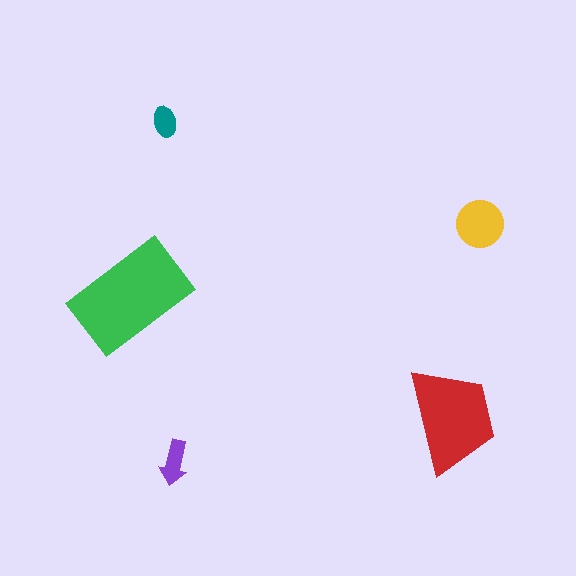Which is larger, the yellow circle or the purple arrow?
The yellow circle.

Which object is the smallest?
The teal ellipse.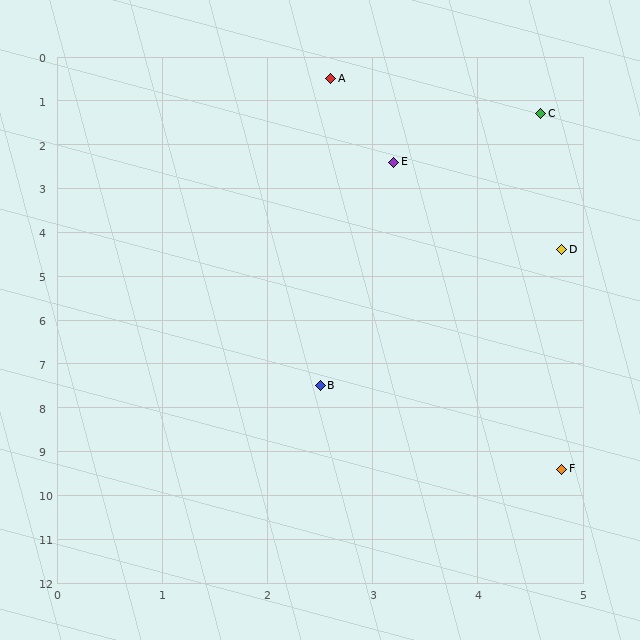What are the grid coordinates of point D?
Point D is at approximately (4.8, 4.4).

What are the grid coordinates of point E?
Point E is at approximately (3.2, 2.4).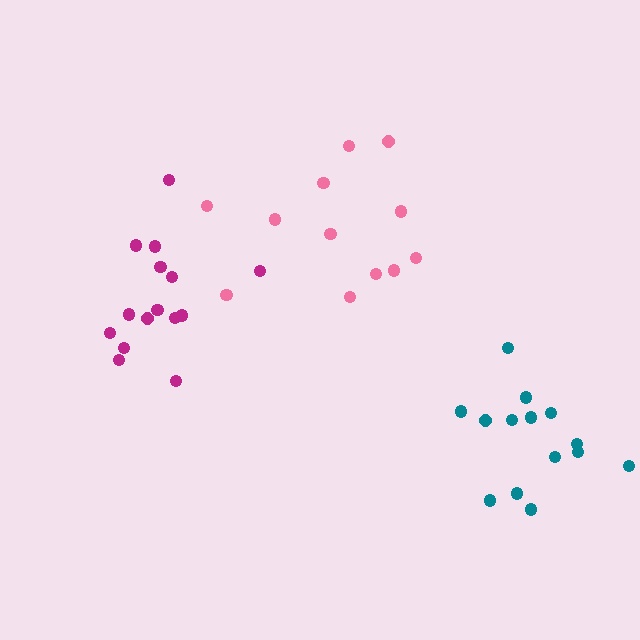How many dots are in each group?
Group 1: 15 dots, Group 2: 12 dots, Group 3: 14 dots (41 total).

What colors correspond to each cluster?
The clusters are colored: magenta, pink, teal.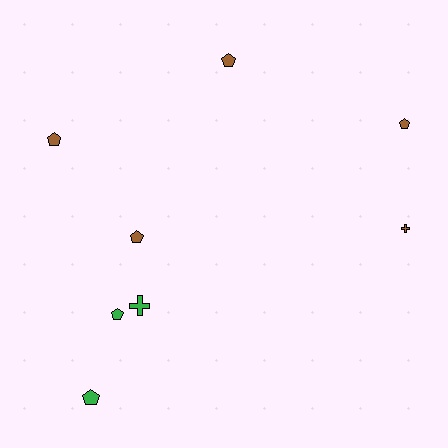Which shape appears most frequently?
Pentagon, with 6 objects.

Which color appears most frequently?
Brown, with 5 objects.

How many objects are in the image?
There are 8 objects.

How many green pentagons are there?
There are 2 green pentagons.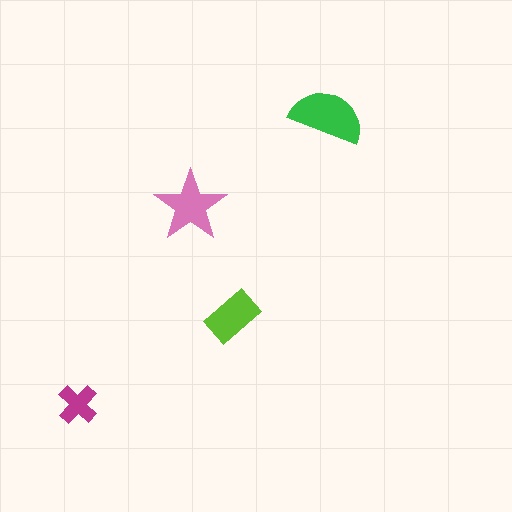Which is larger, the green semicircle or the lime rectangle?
The green semicircle.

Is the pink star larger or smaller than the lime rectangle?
Larger.